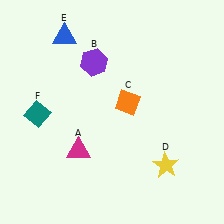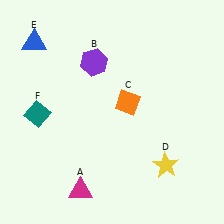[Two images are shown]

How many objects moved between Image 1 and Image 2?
2 objects moved between the two images.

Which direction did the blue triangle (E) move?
The blue triangle (E) moved left.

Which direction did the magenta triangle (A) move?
The magenta triangle (A) moved down.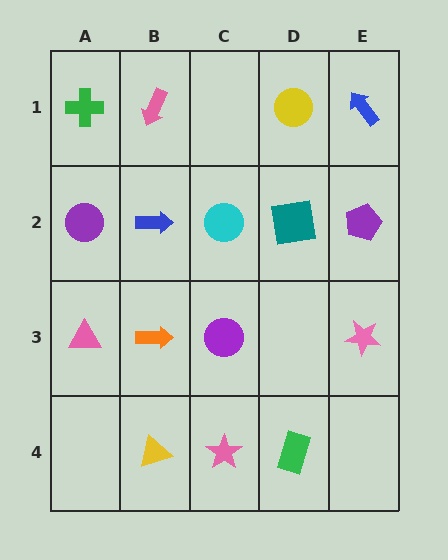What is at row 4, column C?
A pink star.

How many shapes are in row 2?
5 shapes.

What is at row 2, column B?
A blue arrow.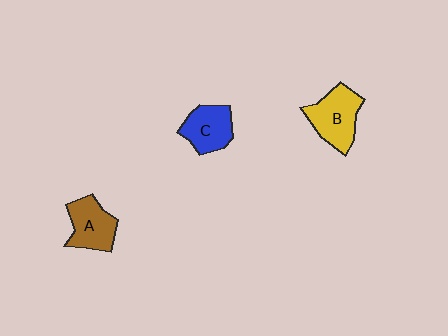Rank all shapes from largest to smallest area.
From largest to smallest: B (yellow), A (brown), C (blue).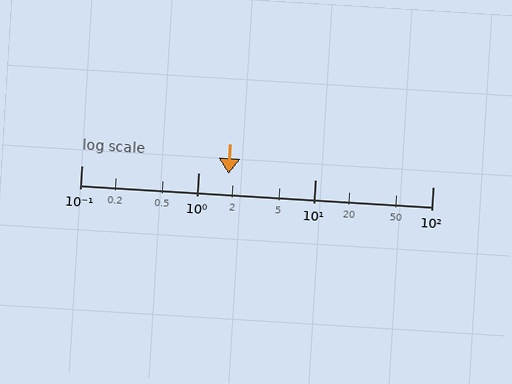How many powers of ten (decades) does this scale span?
The scale spans 3 decades, from 0.1 to 100.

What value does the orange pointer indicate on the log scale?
The pointer indicates approximately 1.8.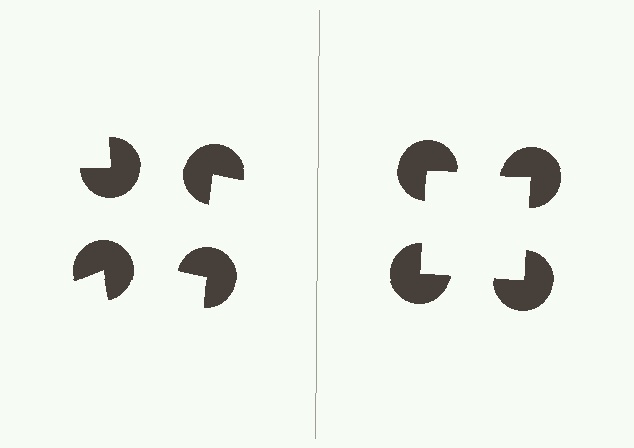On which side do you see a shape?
An illusory square appears on the right side. On the left side the wedge cuts are rotated, so no coherent shape forms.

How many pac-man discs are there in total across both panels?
8 — 4 on each side.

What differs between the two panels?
The pac-man discs are positioned identically on both sides; only the wedge orientations differ. On the right they align to a square; on the left they are misaligned.